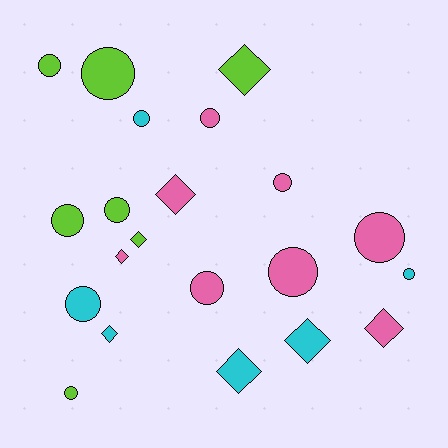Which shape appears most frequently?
Circle, with 13 objects.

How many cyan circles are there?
There are 3 cyan circles.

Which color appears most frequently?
Pink, with 8 objects.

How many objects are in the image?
There are 21 objects.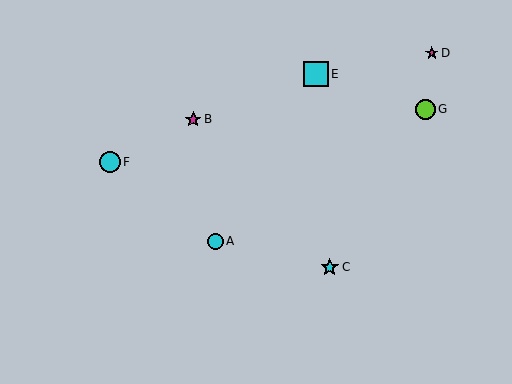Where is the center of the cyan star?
The center of the cyan star is at (330, 267).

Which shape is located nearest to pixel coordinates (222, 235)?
The cyan circle (labeled A) at (215, 241) is nearest to that location.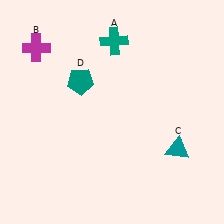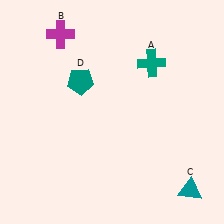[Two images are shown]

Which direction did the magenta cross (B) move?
The magenta cross (B) moved right.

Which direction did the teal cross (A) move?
The teal cross (A) moved right.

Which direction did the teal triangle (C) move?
The teal triangle (C) moved down.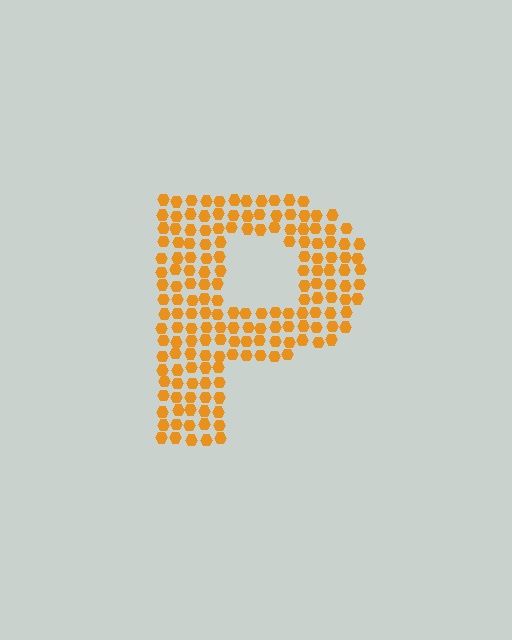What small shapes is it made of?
It is made of small hexagons.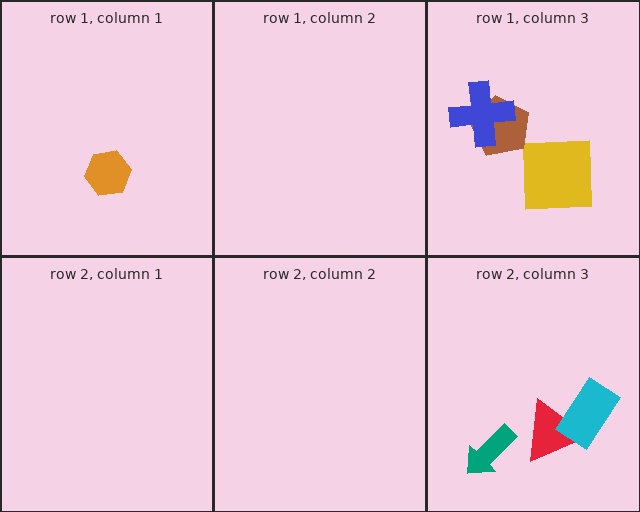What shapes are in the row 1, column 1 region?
The orange hexagon.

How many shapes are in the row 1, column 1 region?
1.